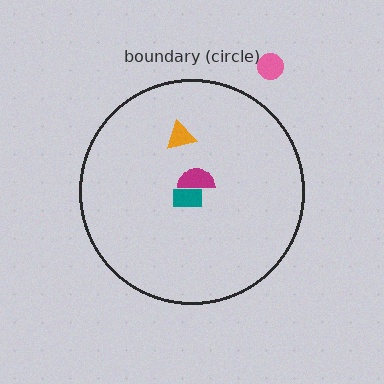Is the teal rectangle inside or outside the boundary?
Inside.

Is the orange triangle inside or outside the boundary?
Inside.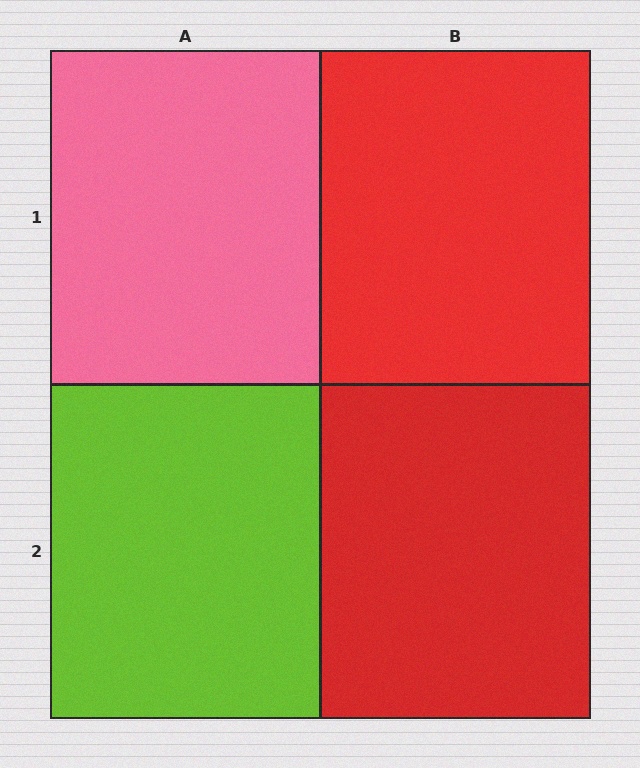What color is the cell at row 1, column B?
Red.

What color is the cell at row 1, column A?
Pink.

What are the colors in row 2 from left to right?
Lime, red.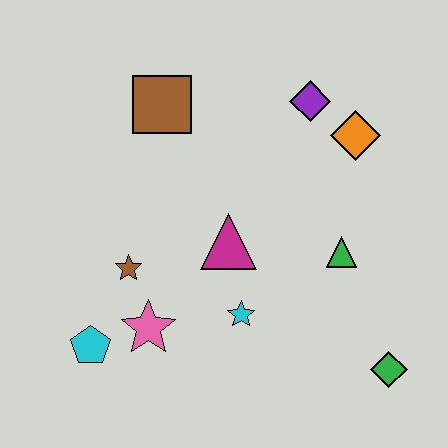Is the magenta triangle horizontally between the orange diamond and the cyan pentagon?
Yes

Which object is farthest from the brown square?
The green diamond is farthest from the brown square.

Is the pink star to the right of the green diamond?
No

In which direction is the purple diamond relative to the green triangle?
The purple diamond is above the green triangle.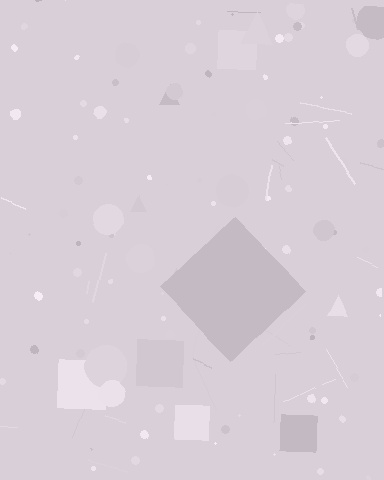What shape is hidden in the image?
A diamond is hidden in the image.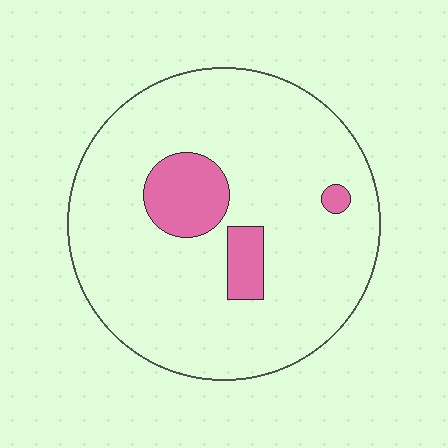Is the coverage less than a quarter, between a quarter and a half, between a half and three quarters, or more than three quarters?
Less than a quarter.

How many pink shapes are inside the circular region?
3.